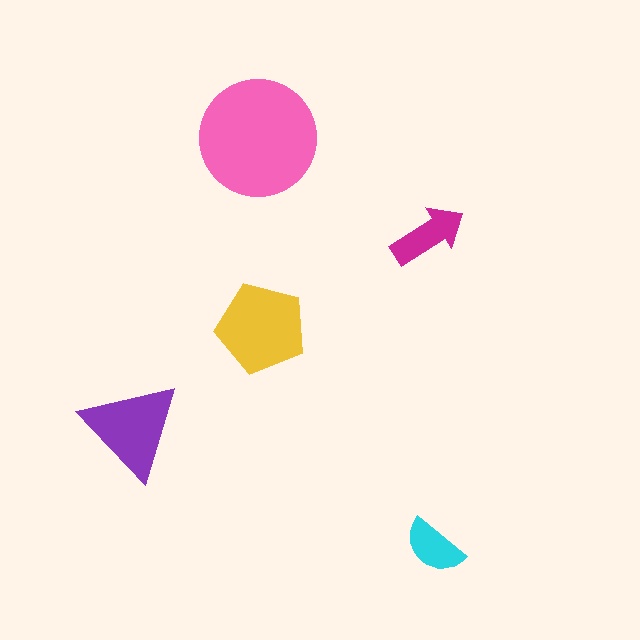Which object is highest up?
The pink circle is topmost.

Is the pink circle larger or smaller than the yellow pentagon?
Larger.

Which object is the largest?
The pink circle.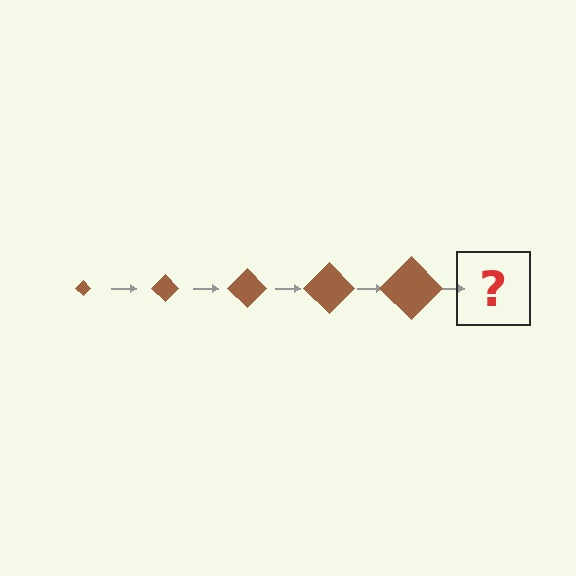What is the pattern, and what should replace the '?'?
The pattern is that the diamond gets progressively larger each step. The '?' should be a brown diamond, larger than the previous one.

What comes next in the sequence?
The next element should be a brown diamond, larger than the previous one.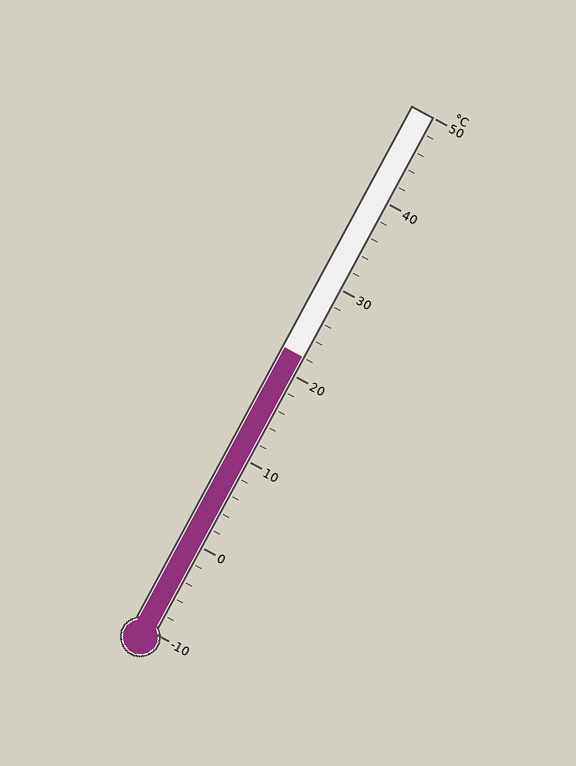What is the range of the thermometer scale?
The thermometer scale ranges from -10°C to 50°C.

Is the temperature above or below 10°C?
The temperature is above 10°C.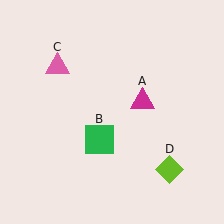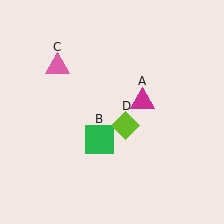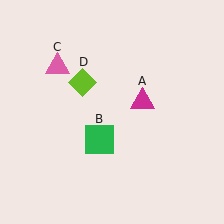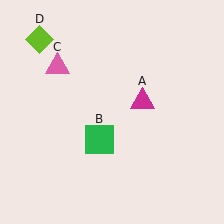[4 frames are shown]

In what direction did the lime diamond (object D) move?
The lime diamond (object D) moved up and to the left.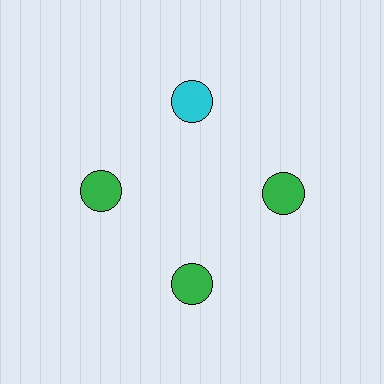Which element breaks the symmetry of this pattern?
The cyan circle at roughly the 12 o'clock position breaks the symmetry. All other shapes are green circles.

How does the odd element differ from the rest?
It has a different color: cyan instead of green.